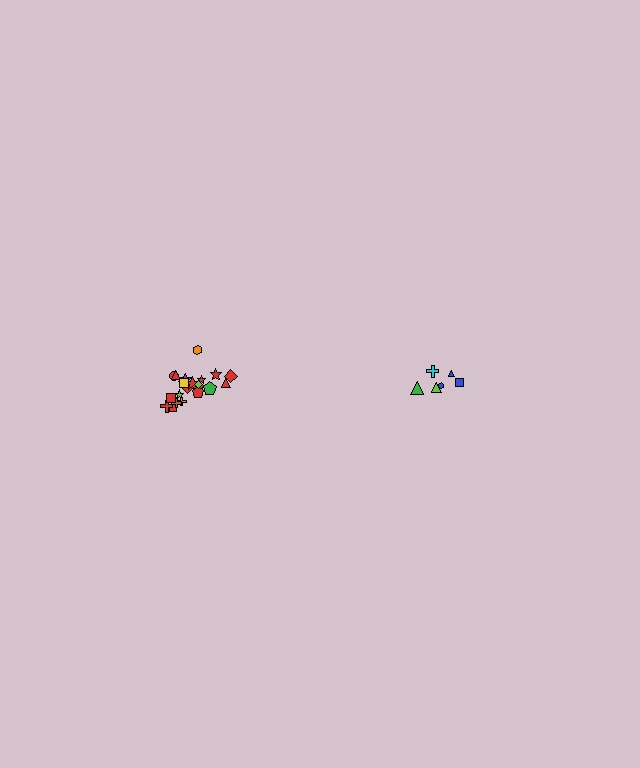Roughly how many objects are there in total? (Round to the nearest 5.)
Roughly 30 objects in total.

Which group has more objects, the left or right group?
The left group.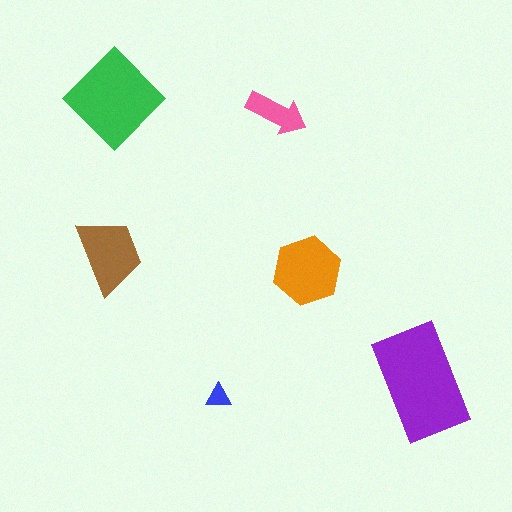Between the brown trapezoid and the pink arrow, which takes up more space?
The brown trapezoid.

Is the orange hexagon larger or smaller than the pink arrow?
Larger.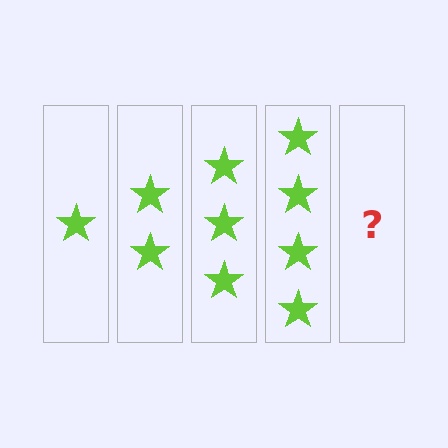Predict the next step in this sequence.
The next step is 5 stars.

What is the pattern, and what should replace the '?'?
The pattern is that each step adds one more star. The '?' should be 5 stars.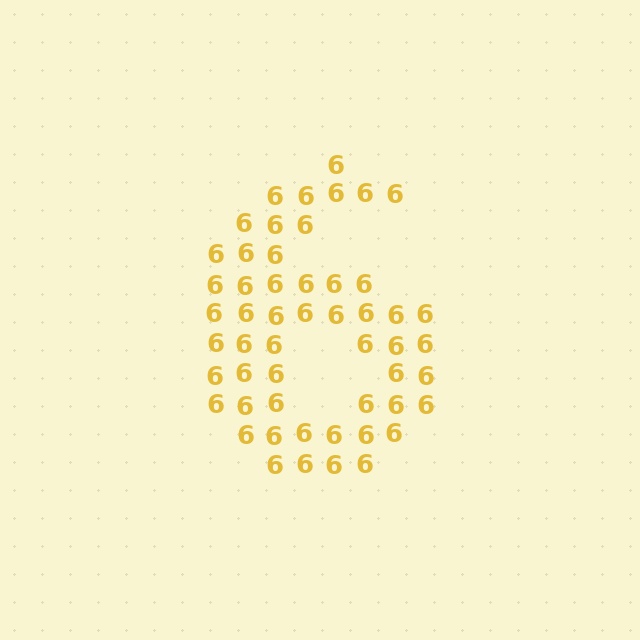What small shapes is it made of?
It is made of small digit 6's.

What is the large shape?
The large shape is the digit 6.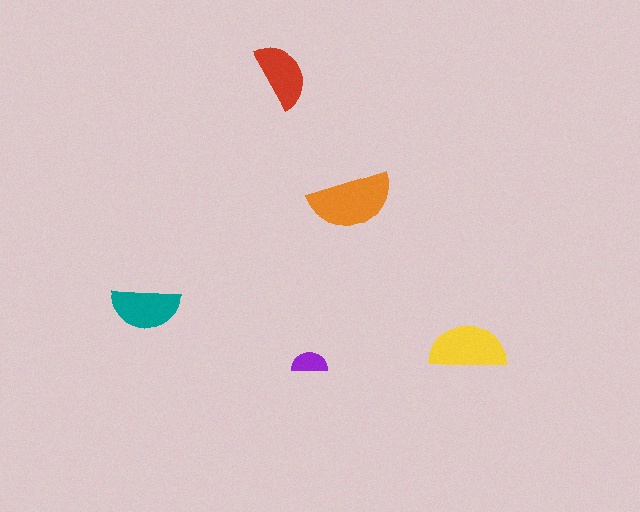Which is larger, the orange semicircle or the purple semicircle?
The orange one.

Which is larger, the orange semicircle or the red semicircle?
The orange one.